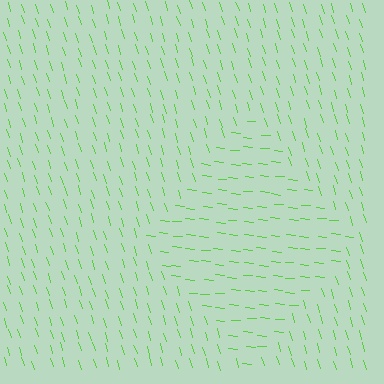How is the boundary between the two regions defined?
The boundary is defined purely by a change in line orientation (approximately 67 degrees difference). All lines are the same color and thickness.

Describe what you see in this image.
The image is filled with small lime line segments. A diamond region in the image has lines oriented differently from the surrounding lines, creating a visible texture boundary.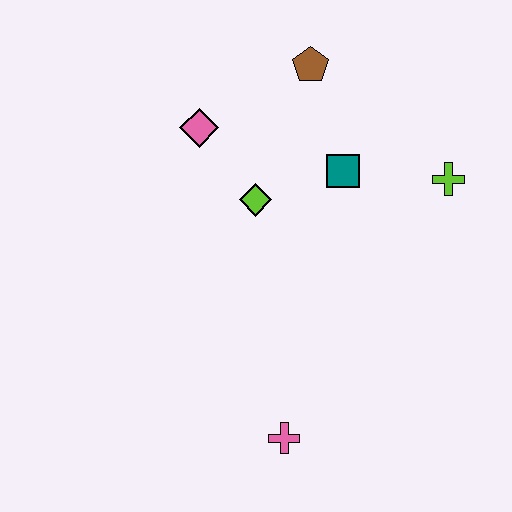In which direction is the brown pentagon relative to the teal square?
The brown pentagon is above the teal square.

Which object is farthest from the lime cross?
The pink cross is farthest from the lime cross.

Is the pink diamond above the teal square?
Yes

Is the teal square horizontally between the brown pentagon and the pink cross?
No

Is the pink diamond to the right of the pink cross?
No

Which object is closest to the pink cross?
The lime diamond is closest to the pink cross.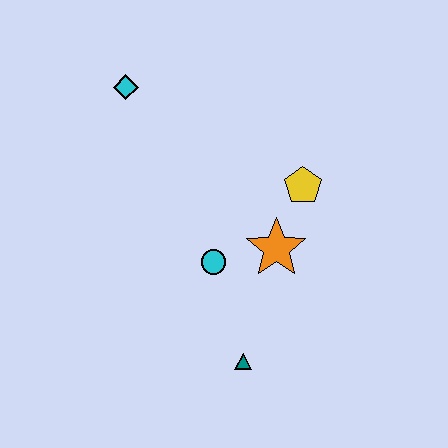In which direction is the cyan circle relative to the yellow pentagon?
The cyan circle is to the left of the yellow pentagon.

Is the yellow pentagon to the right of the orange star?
Yes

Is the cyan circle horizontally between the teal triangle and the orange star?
No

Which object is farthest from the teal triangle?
The cyan diamond is farthest from the teal triangle.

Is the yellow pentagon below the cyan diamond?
Yes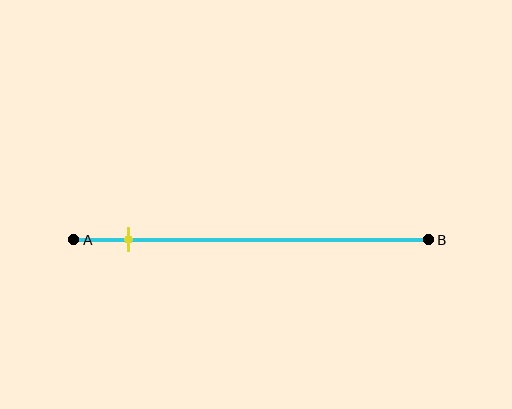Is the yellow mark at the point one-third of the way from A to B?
No, the mark is at about 15% from A, not at the 33% one-third point.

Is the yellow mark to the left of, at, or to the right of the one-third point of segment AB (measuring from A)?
The yellow mark is to the left of the one-third point of segment AB.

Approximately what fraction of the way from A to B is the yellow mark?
The yellow mark is approximately 15% of the way from A to B.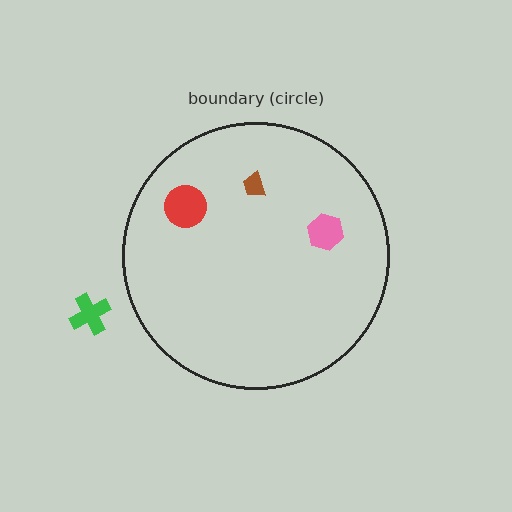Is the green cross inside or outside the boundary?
Outside.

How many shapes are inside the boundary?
3 inside, 1 outside.